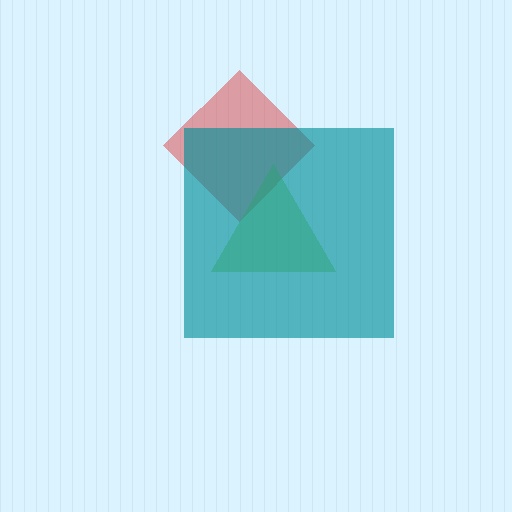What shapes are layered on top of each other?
The layered shapes are: a red diamond, a lime triangle, a teal square.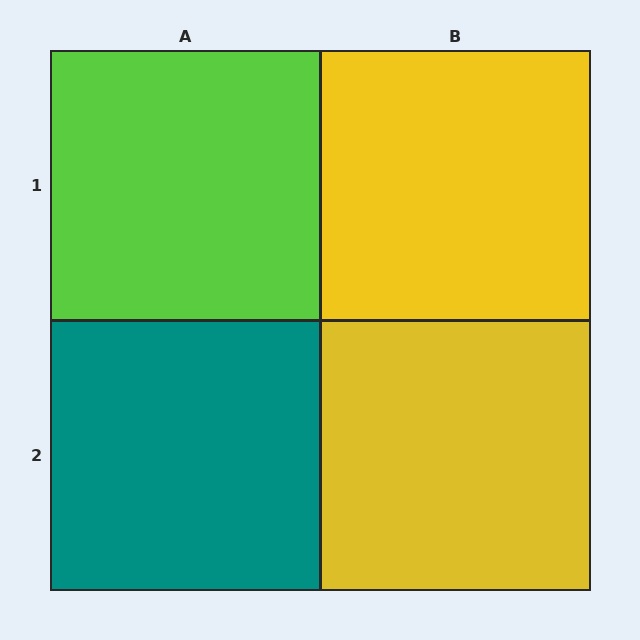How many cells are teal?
1 cell is teal.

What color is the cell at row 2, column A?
Teal.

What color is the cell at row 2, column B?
Yellow.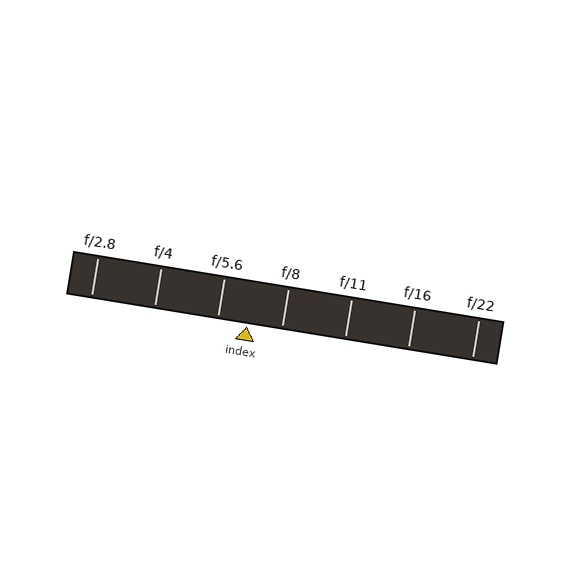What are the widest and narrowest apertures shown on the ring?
The widest aperture shown is f/2.8 and the narrowest is f/22.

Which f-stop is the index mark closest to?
The index mark is closest to f/5.6.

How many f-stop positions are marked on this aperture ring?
There are 7 f-stop positions marked.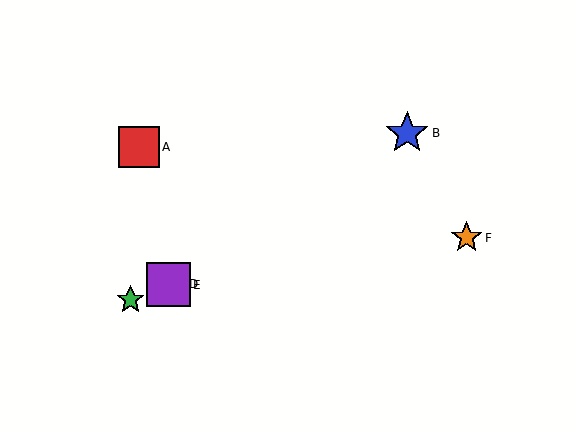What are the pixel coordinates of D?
Object D is at (169, 284).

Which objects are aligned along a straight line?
Objects C, D, E are aligned along a straight line.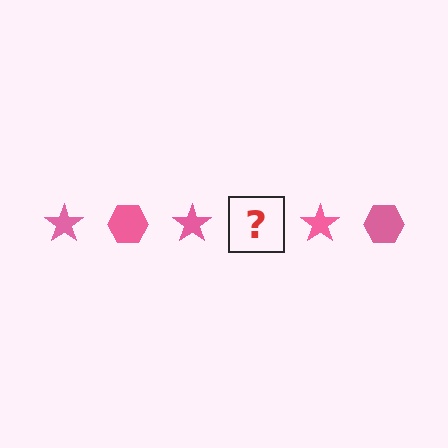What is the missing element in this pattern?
The missing element is a pink hexagon.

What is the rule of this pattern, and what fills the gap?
The rule is that the pattern cycles through star, hexagon shapes in pink. The gap should be filled with a pink hexagon.